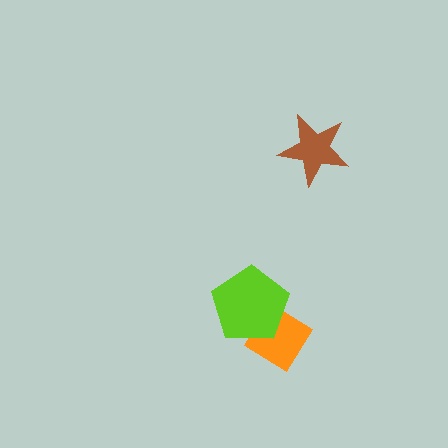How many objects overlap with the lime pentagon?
1 object overlaps with the lime pentagon.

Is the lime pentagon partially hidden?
No, no other shape covers it.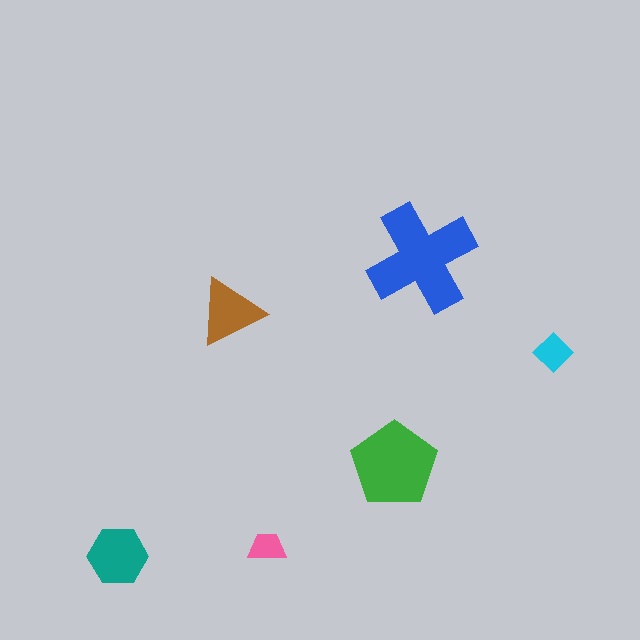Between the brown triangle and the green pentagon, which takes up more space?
The green pentagon.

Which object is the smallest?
The pink trapezoid.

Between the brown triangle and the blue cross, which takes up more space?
The blue cross.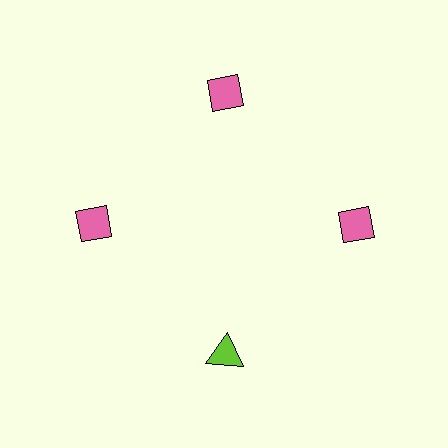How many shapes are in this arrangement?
There are 4 shapes arranged in a ring pattern.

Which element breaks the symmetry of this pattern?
The lime triangle at roughly the 6 o'clock position breaks the symmetry. All other shapes are pink diamonds.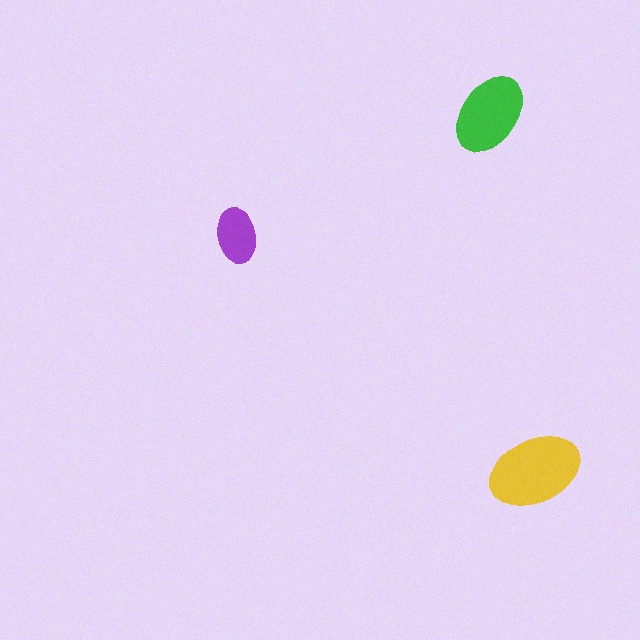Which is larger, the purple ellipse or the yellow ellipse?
The yellow one.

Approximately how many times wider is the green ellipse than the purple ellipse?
About 1.5 times wider.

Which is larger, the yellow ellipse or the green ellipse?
The yellow one.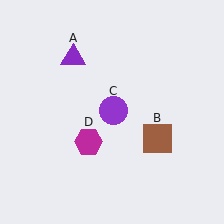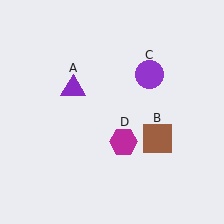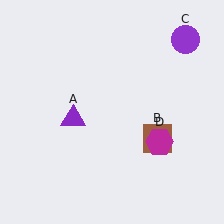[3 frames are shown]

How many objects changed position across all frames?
3 objects changed position: purple triangle (object A), purple circle (object C), magenta hexagon (object D).